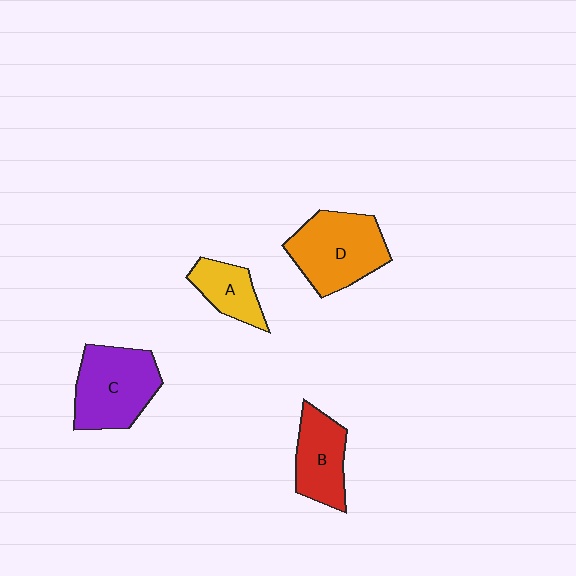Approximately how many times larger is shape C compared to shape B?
Approximately 1.4 times.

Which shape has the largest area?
Shape D (orange).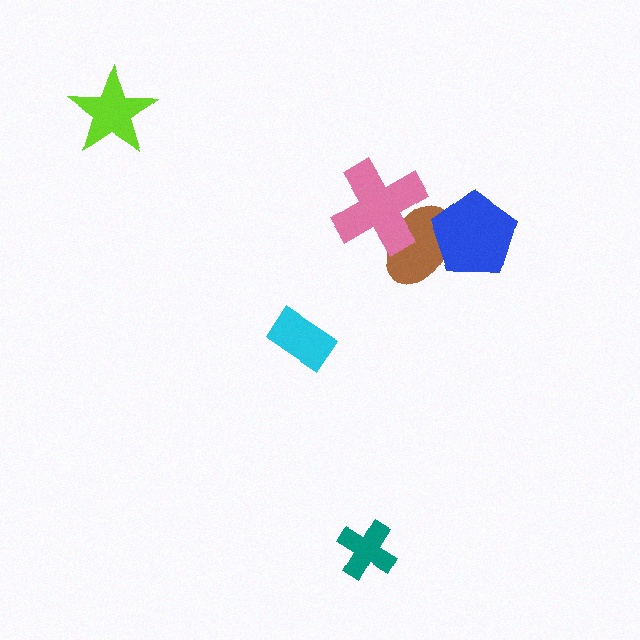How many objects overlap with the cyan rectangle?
0 objects overlap with the cyan rectangle.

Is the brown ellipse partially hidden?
Yes, it is partially covered by another shape.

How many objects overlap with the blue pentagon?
1 object overlaps with the blue pentagon.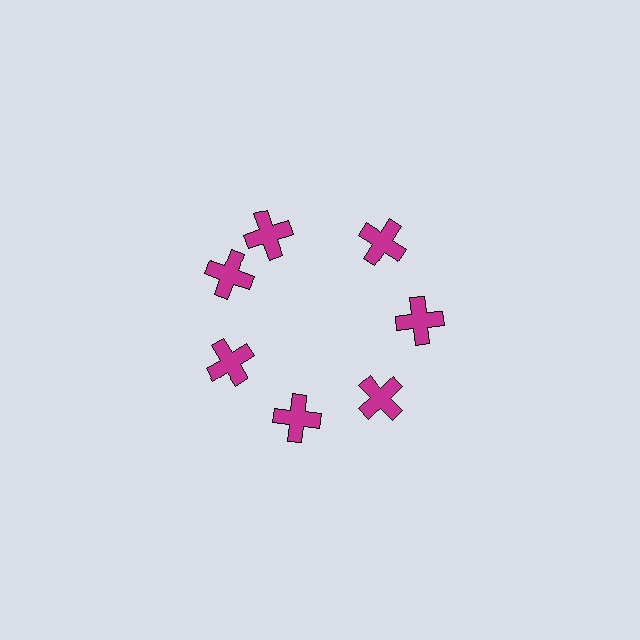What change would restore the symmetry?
The symmetry would be restored by rotating it back into even spacing with its neighbors so that all 7 crosses sit at equal angles and equal distance from the center.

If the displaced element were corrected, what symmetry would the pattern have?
It would have 7-fold rotational symmetry — the pattern would map onto itself every 51 degrees.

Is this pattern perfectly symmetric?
No. The 7 magenta crosses are arranged in a ring, but one element near the 12 o'clock position is rotated out of alignment along the ring, breaking the 7-fold rotational symmetry.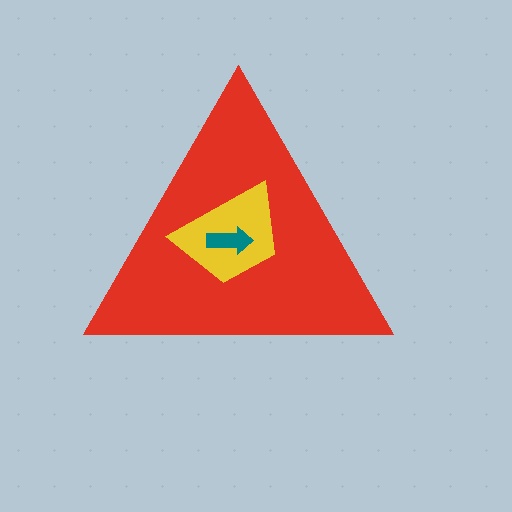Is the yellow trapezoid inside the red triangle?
Yes.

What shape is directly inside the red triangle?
The yellow trapezoid.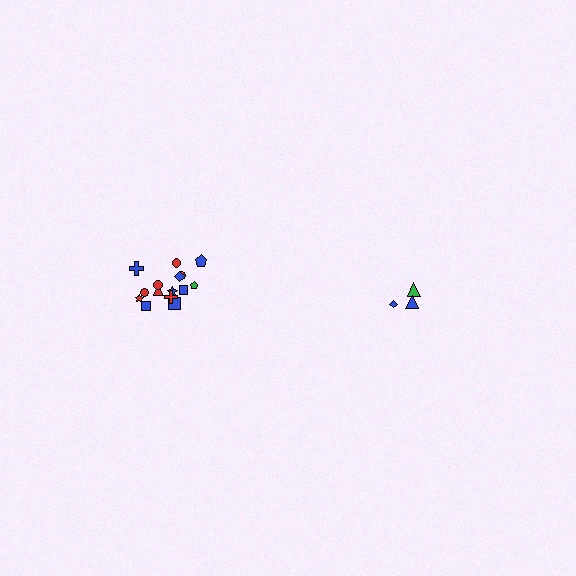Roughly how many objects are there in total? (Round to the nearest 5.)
Roughly 20 objects in total.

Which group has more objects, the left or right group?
The left group.